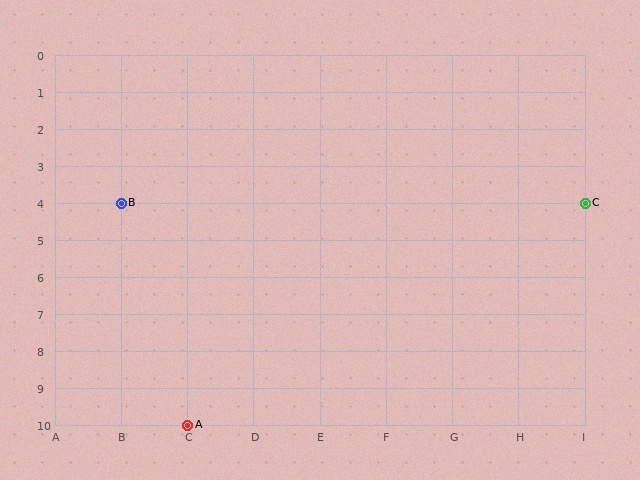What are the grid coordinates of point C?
Point C is at grid coordinates (I, 4).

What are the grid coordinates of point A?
Point A is at grid coordinates (C, 10).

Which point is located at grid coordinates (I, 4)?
Point C is at (I, 4).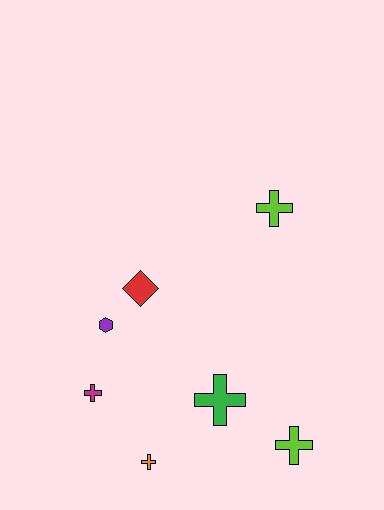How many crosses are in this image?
There are 5 crosses.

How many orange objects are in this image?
There is 1 orange object.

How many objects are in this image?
There are 7 objects.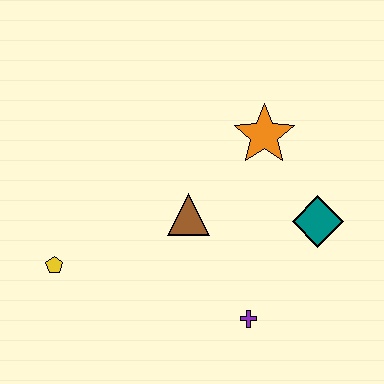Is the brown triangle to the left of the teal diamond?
Yes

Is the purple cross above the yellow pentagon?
No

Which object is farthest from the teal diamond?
The yellow pentagon is farthest from the teal diamond.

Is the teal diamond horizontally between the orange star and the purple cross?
No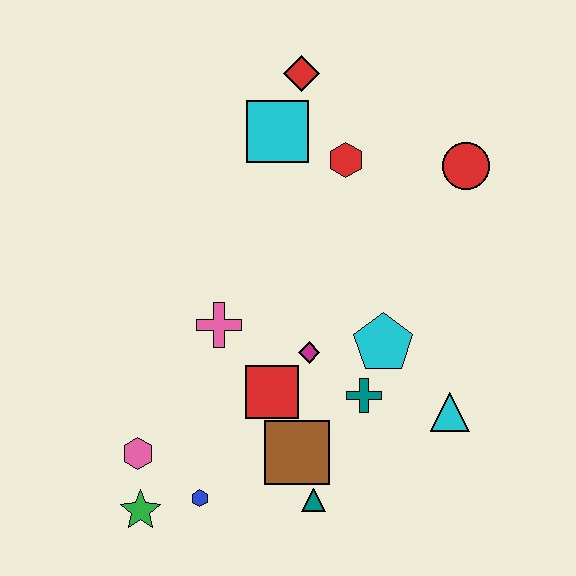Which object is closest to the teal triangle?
The brown square is closest to the teal triangle.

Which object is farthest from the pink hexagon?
The red circle is farthest from the pink hexagon.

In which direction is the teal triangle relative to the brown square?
The teal triangle is below the brown square.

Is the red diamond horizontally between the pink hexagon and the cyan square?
No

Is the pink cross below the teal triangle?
No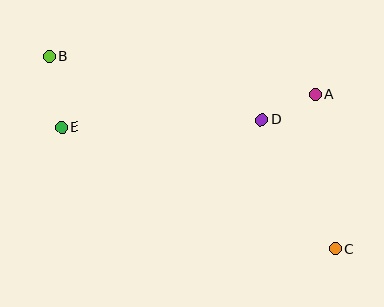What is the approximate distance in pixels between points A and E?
The distance between A and E is approximately 255 pixels.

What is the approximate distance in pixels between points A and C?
The distance between A and C is approximately 155 pixels.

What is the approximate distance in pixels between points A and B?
The distance between A and B is approximately 268 pixels.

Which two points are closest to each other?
Points A and D are closest to each other.